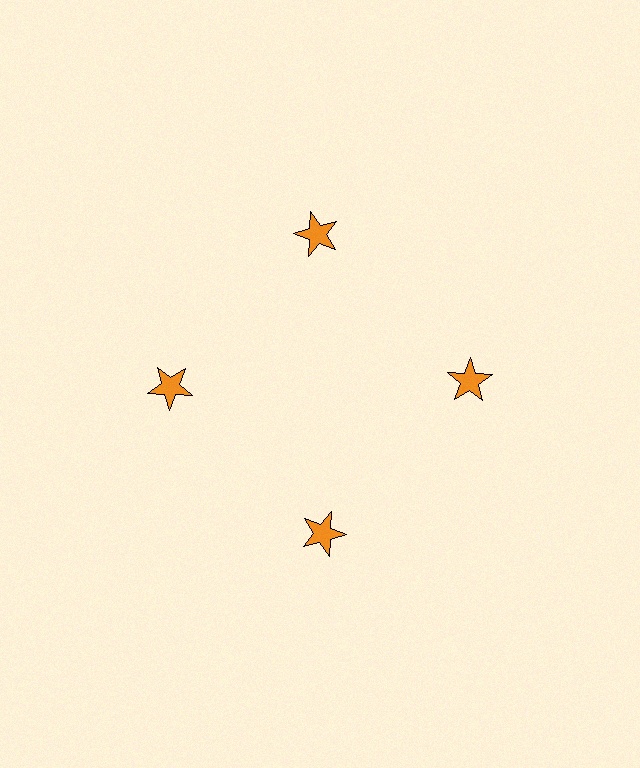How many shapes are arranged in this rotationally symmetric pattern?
There are 4 shapes, arranged in 4 groups of 1.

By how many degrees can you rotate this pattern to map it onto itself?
The pattern maps onto itself every 90 degrees of rotation.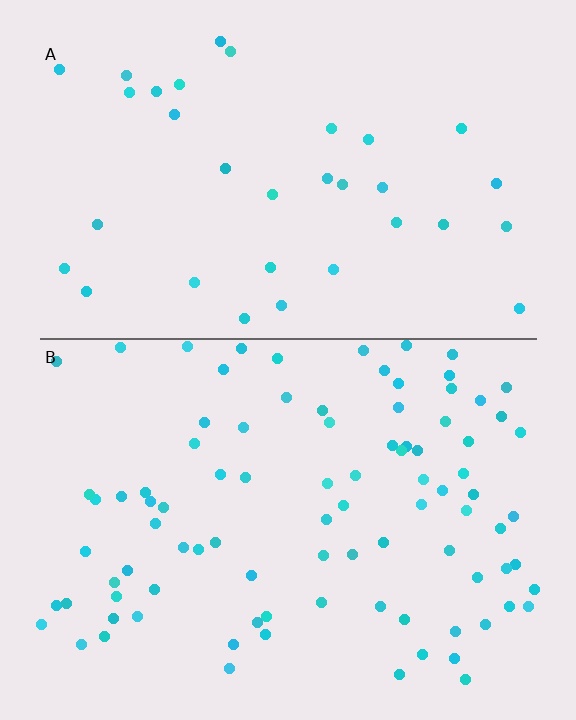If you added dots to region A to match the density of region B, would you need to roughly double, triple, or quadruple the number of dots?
Approximately triple.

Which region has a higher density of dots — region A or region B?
B (the bottom).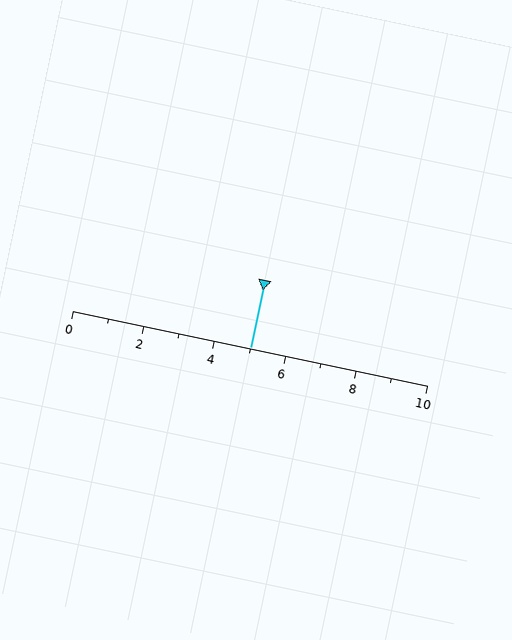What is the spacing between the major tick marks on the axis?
The major ticks are spaced 2 apart.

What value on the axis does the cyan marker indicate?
The marker indicates approximately 5.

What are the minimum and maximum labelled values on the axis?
The axis runs from 0 to 10.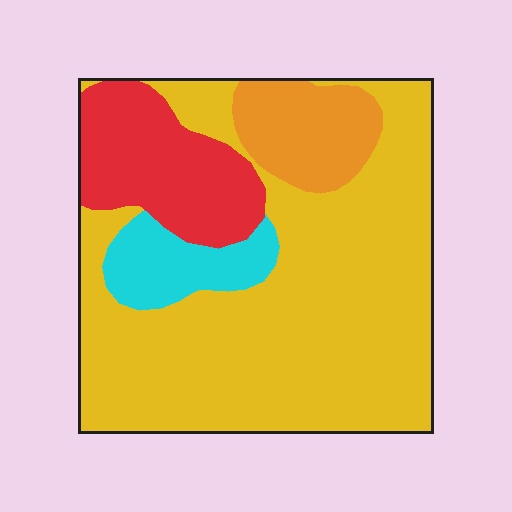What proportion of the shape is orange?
Orange covers around 10% of the shape.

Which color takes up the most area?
Yellow, at roughly 65%.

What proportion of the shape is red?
Red takes up less than a sixth of the shape.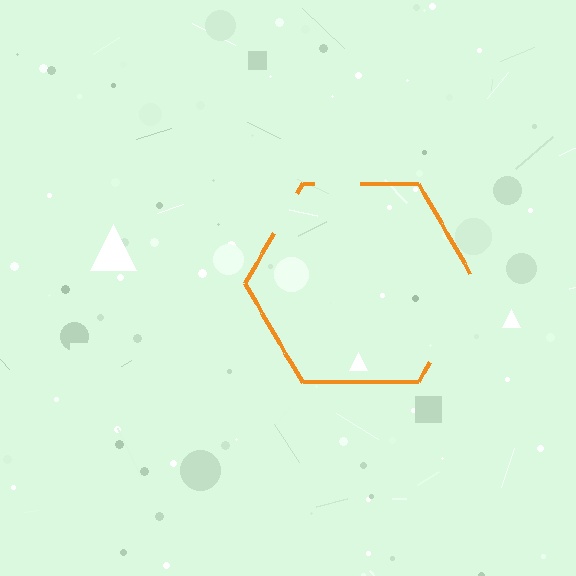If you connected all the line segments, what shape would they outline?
They would outline a hexagon.